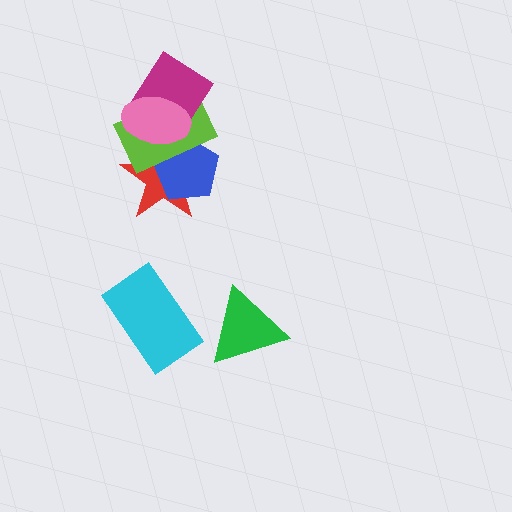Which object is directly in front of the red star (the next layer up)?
The blue pentagon is directly in front of the red star.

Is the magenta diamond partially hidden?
Yes, it is partially covered by another shape.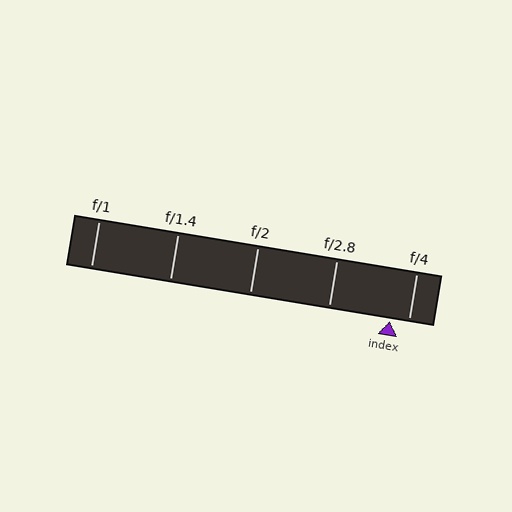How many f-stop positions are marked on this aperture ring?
There are 5 f-stop positions marked.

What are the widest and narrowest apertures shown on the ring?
The widest aperture shown is f/1 and the narrowest is f/4.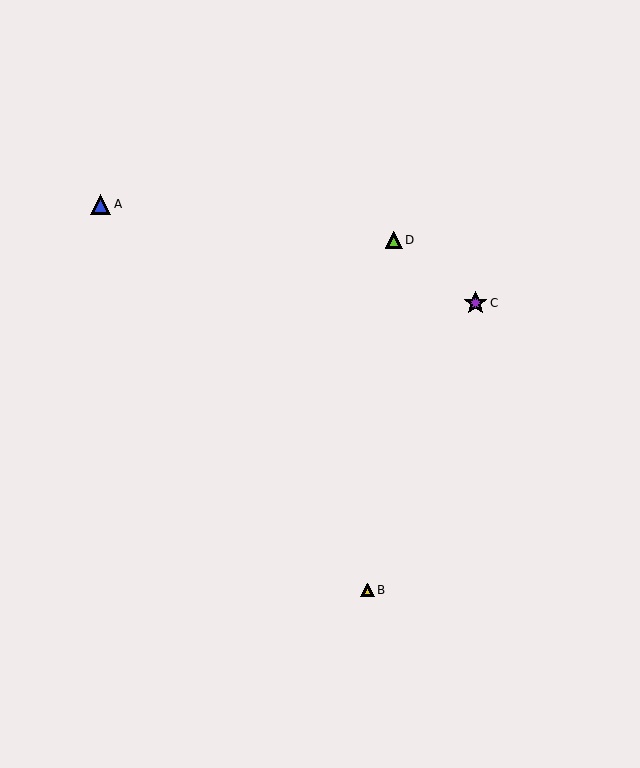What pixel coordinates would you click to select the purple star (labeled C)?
Click at (476, 303) to select the purple star C.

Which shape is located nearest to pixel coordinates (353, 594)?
The yellow triangle (labeled B) at (368, 590) is nearest to that location.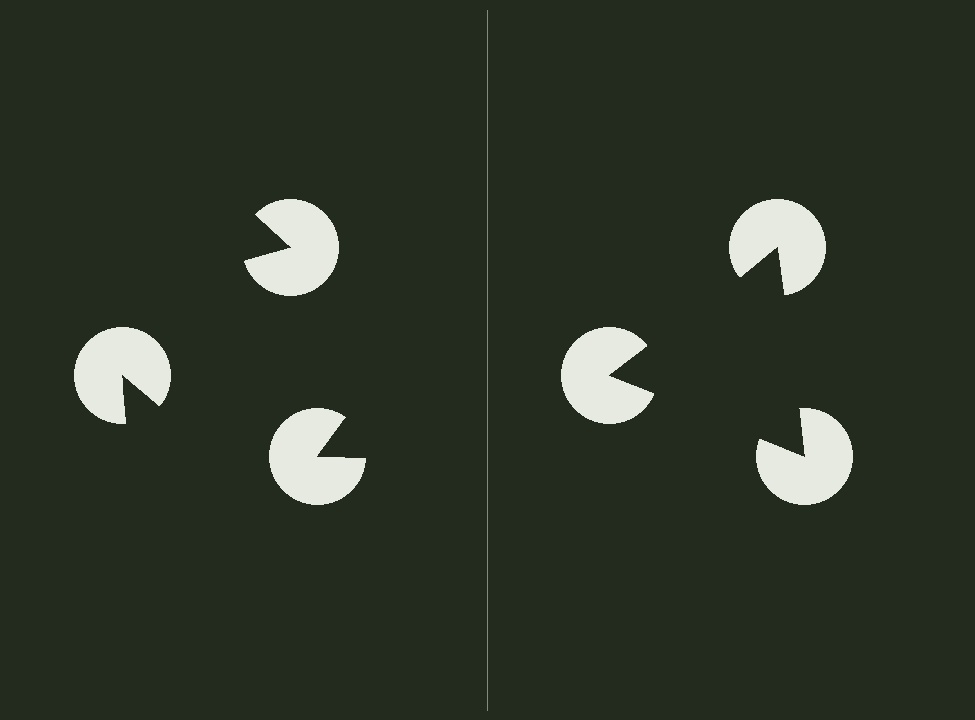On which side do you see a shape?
An illusory triangle appears on the right side. On the left side the wedge cuts are rotated, so no coherent shape forms.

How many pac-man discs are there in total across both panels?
6 — 3 on each side.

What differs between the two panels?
The pac-man discs are positioned identically on both sides; only the wedge orientations differ. On the right they align to a triangle; on the left they are misaligned.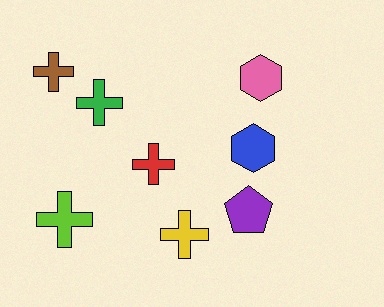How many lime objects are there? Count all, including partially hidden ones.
There is 1 lime object.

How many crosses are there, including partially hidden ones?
There are 5 crosses.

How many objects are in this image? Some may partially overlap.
There are 8 objects.